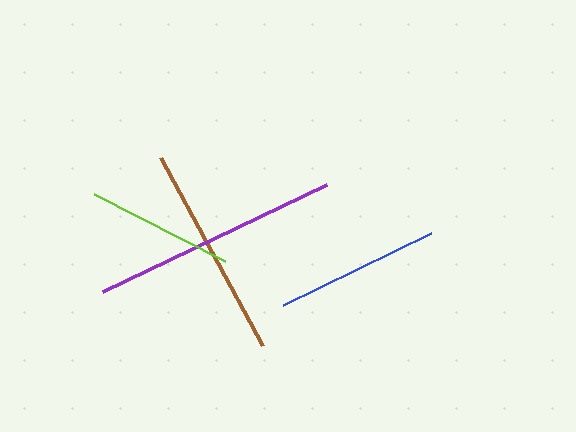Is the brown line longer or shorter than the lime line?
The brown line is longer than the lime line.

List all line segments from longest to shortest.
From longest to shortest: purple, brown, blue, lime.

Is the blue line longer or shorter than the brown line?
The brown line is longer than the blue line.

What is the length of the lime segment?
The lime segment is approximately 147 pixels long.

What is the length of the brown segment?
The brown segment is approximately 215 pixels long.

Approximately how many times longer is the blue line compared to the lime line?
The blue line is approximately 1.1 times the length of the lime line.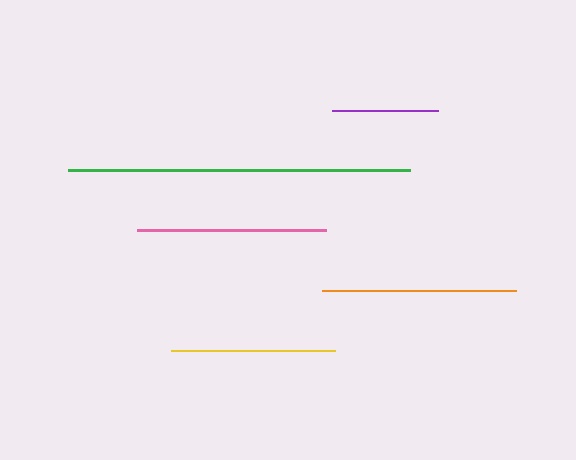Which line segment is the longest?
The green line is the longest at approximately 342 pixels.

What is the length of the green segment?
The green segment is approximately 342 pixels long.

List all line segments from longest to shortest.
From longest to shortest: green, orange, pink, yellow, purple.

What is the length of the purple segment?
The purple segment is approximately 106 pixels long.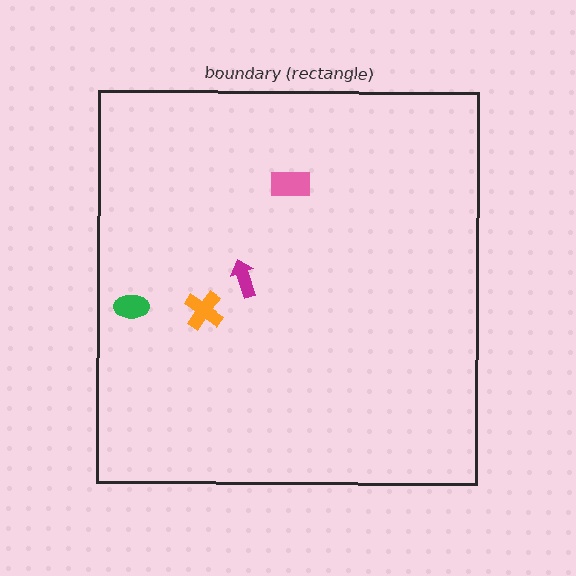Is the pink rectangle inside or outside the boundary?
Inside.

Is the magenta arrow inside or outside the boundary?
Inside.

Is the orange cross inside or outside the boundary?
Inside.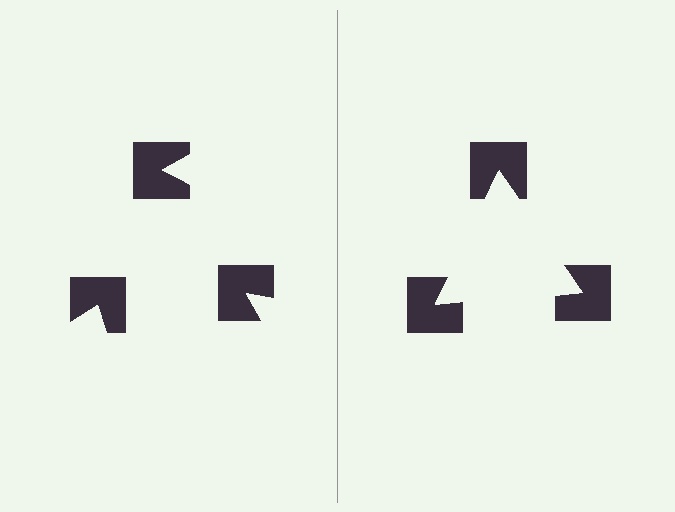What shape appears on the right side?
An illusory triangle.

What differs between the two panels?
The notched squares are positioned identically on both sides; only the wedge orientations differ. On the right they align to a triangle; on the left they are misaligned.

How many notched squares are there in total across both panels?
6 — 3 on each side.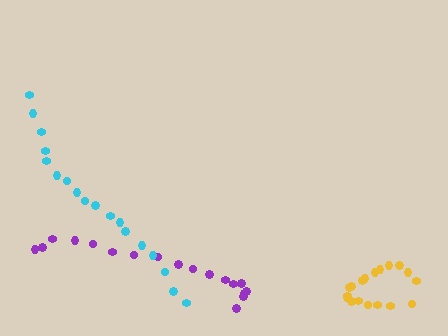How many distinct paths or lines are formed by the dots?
There are 3 distinct paths.